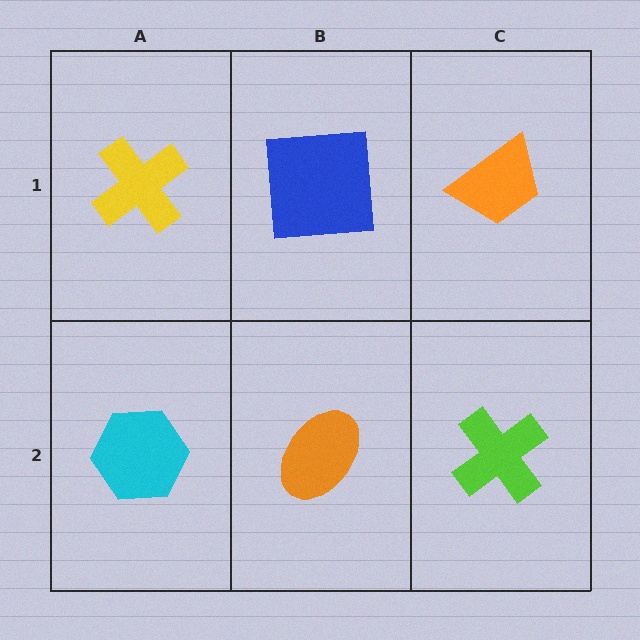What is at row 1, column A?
A yellow cross.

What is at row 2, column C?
A lime cross.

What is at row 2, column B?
An orange ellipse.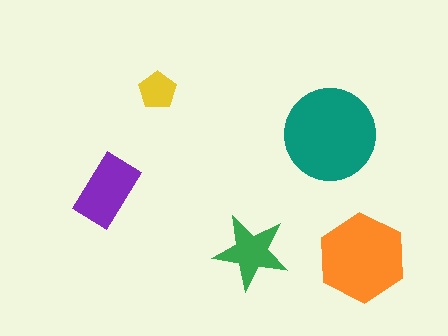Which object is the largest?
The teal circle.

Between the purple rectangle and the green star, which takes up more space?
The purple rectangle.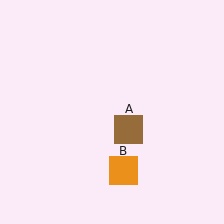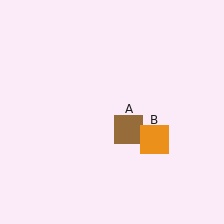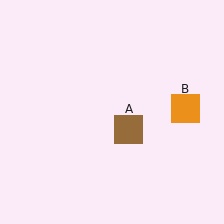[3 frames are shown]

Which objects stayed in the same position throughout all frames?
Brown square (object A) remained stationary.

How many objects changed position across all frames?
1 object changed position: orange square (object B).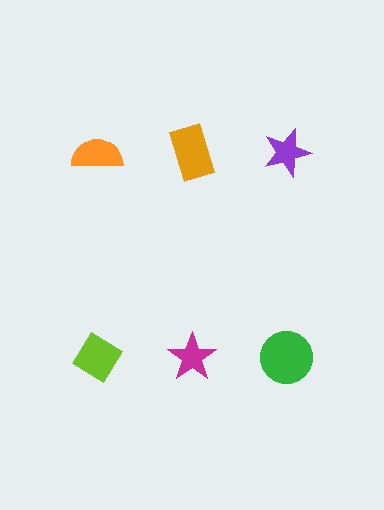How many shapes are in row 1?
3 shapes.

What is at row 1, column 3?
A purple star.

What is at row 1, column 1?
An orange semicircle.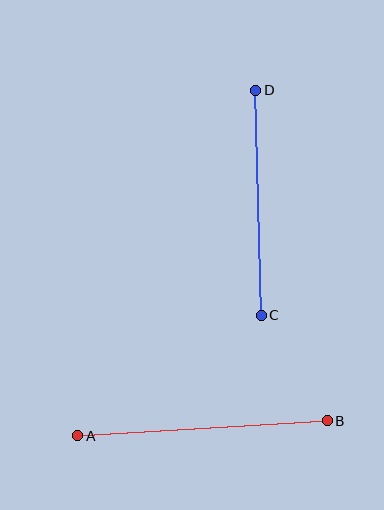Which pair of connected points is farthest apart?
Points A and B are farthest apart.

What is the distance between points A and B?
The distance is approximately 250 pixels.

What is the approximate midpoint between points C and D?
The midpoint is at approximately (259, 203) pixels.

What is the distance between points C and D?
The distance is approximately 225 pixels.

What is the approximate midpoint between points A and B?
The midpoint is at approximately (203, 428) pixels.